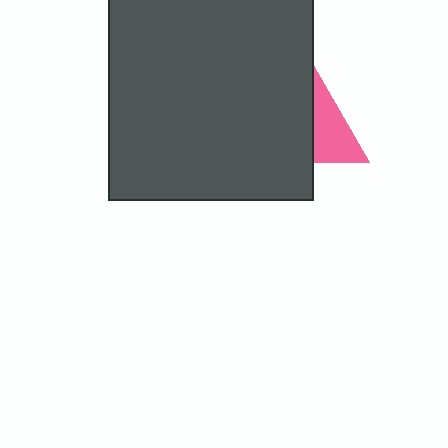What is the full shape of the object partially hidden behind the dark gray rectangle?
The partially hidden object is a pink triangle.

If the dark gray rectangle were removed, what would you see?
You would see the complete pink triangle.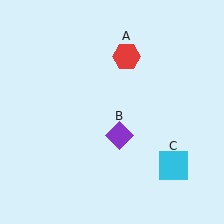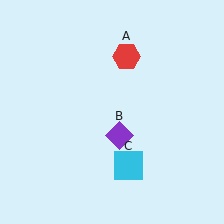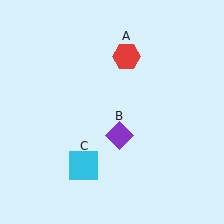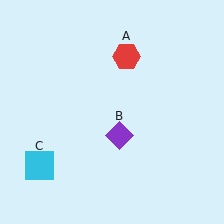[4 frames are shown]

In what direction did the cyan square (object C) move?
The cyan square (object C) moved left.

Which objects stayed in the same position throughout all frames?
Red hexagon (object A) and purple diamond (object B) remained stationary.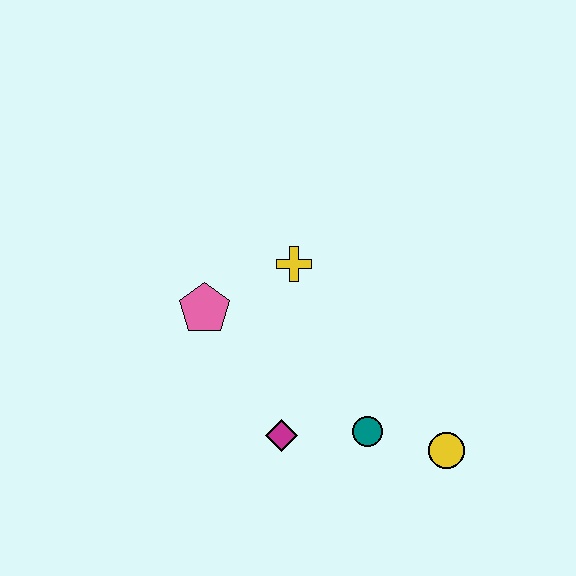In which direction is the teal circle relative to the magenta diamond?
The teal circle is to the right of the magenta diamond.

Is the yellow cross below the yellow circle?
No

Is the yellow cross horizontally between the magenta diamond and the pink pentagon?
No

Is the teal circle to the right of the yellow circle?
No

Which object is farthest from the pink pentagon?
The yellow circle is farthest from the pink pentagon.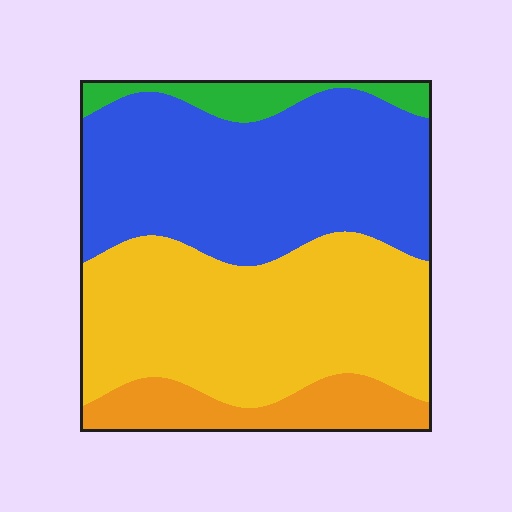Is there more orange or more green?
Orange.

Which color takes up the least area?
Green, at roughly 5%.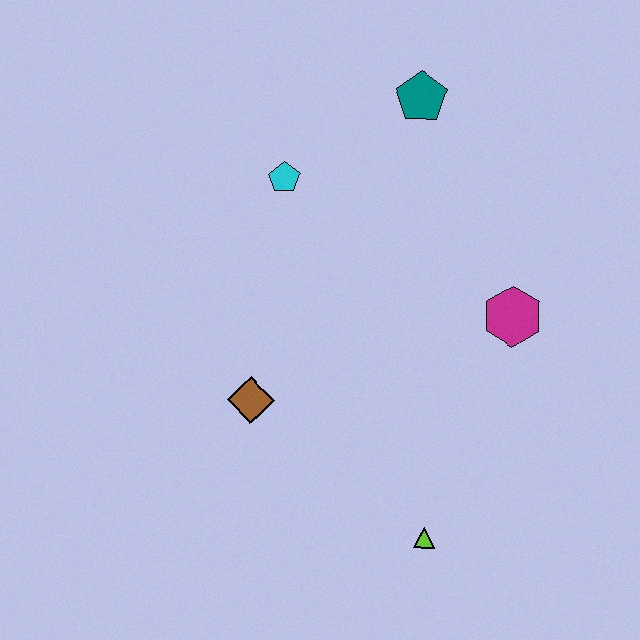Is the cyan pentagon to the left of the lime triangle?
Yes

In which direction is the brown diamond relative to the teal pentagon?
The brown diamond is below the teal pentagon.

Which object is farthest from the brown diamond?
The teal pentagon is farthest from the brown diamond.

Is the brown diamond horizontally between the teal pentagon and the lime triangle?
No